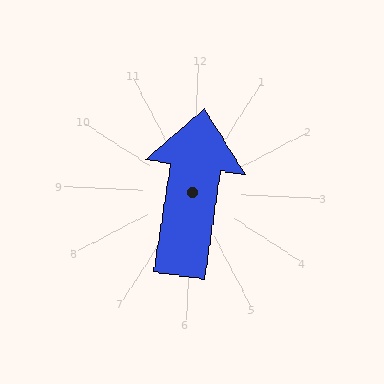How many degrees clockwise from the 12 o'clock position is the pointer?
Approximately 6 degrees.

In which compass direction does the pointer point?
North.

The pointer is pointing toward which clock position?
Roughly 12 o'clock.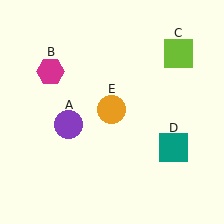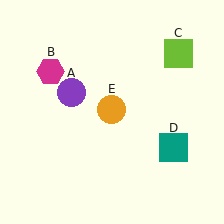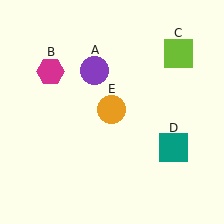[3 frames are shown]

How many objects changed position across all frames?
1 object changed position: purple circle (object A).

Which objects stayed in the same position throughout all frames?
Magenta hexagon (object B) and lime square (object C) and teal square (object D) and orange circle (object E) remained stationary.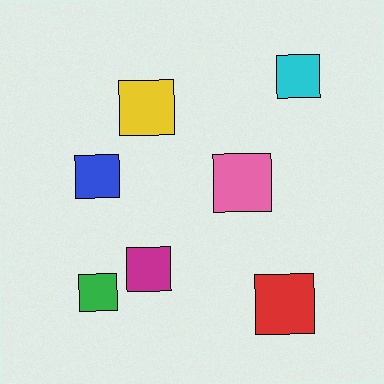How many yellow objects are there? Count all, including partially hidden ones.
There is 1 yellow object.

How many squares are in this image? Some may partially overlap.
There are 7 squares.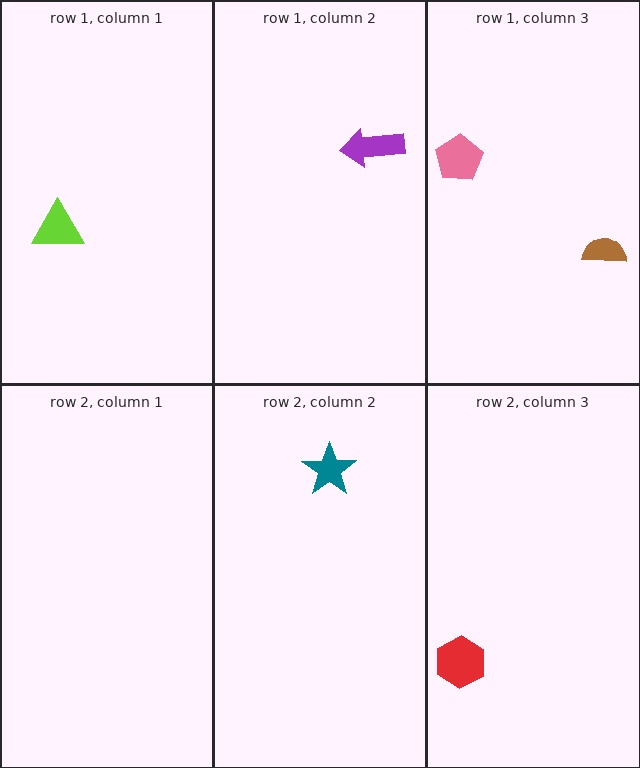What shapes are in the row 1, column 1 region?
The lime triangle.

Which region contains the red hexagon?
The row 2, column 3 region.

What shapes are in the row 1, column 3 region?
The brown semicircle, the pink pentagon.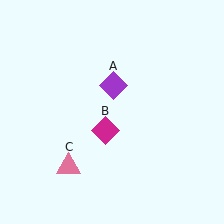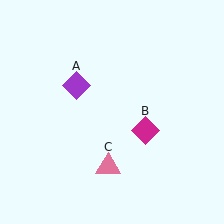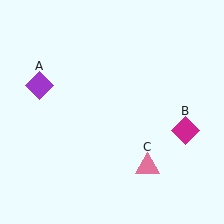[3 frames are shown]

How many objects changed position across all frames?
3 objects changed position: purple diamond (object A), magenta diamond (object B), pink triangle (object C).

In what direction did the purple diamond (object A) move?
The purple diamond (object A) moved left.